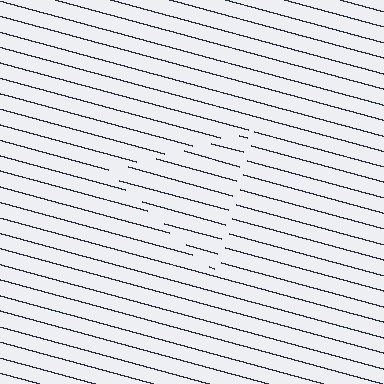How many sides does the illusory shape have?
3 sides — the line-ends trace a triangle.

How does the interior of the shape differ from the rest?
The interior of the shape contains the same grating, shifted by half a period — the contour is defined by the phase discontinuity where line-ends from the inner and outer gratings abut.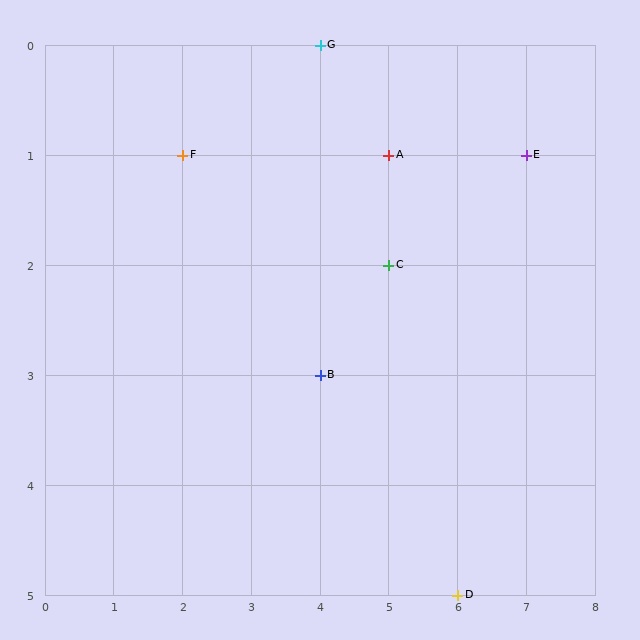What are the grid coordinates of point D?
Point D is at grid coordinates (6, 5).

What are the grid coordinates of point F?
Point F is at grid coordinates (2, 1).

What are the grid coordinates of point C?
Point C is at grid coordinates (5, 2).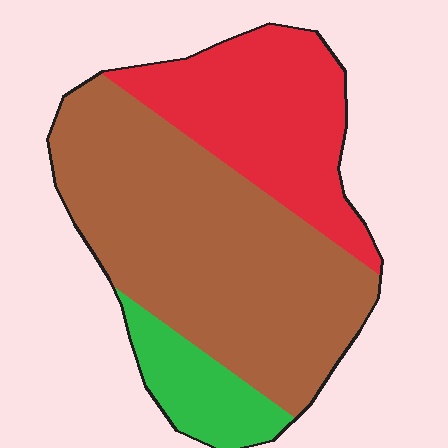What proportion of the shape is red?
Red covers roughly 30% of the shape.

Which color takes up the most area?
Brown, at roughly 60%.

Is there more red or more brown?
Brown.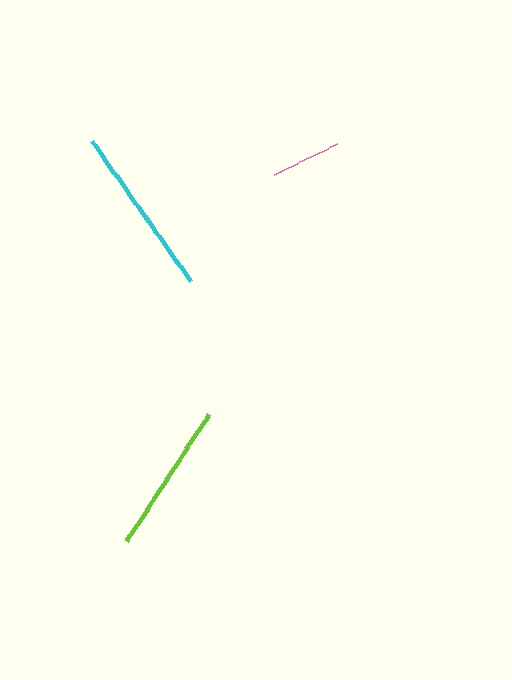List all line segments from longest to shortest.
From longest to shortest: cyan, lime, pink.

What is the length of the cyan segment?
The cyan segment is approximately 171 pixels long.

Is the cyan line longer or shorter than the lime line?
The cyan line is longer than the lime line.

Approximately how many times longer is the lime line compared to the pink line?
The lime line is approximately 2.2 times the length of the pink line.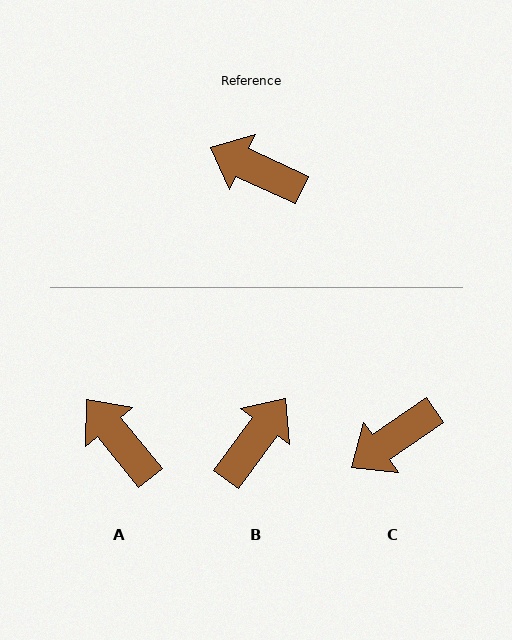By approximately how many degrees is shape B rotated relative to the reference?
Approximately 101 degrees clockwise.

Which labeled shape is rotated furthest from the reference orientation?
B, about 101 degrees away.